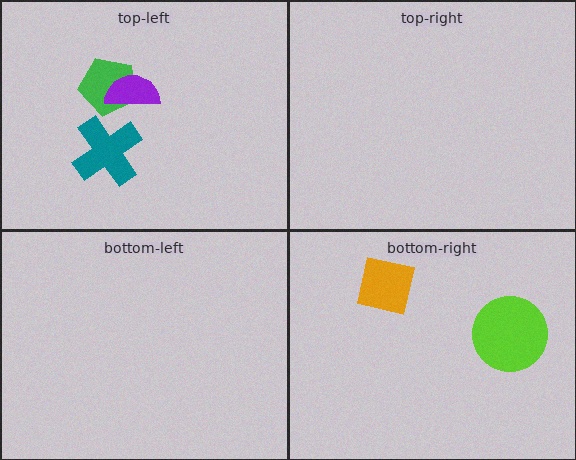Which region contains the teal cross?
The top-left region.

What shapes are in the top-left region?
The green pentagon, the teal cross, the purple semicircle.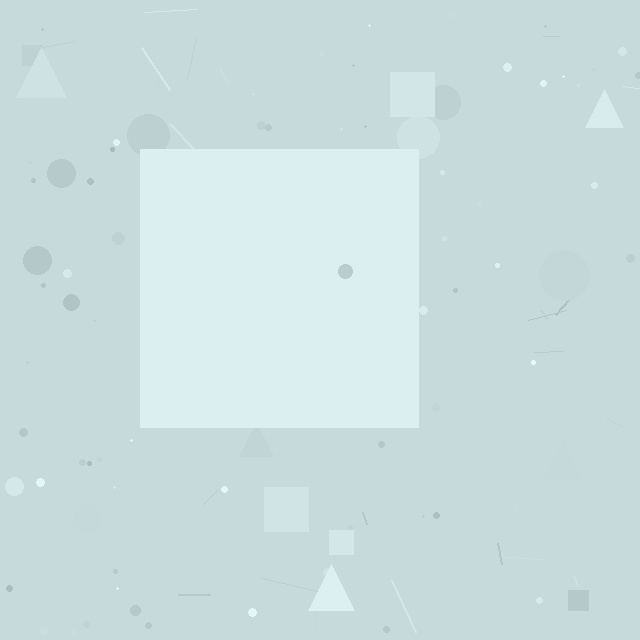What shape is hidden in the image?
A square is hidden in the image.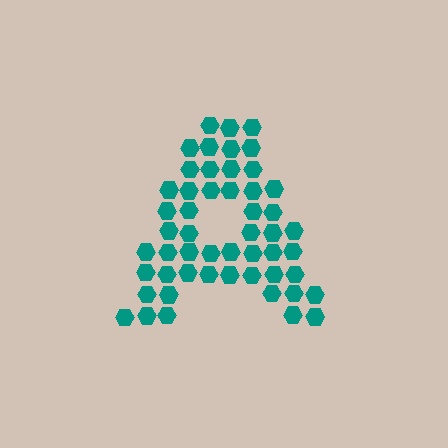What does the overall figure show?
The overall figure shows the letter A.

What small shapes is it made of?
It is made of small hexagons.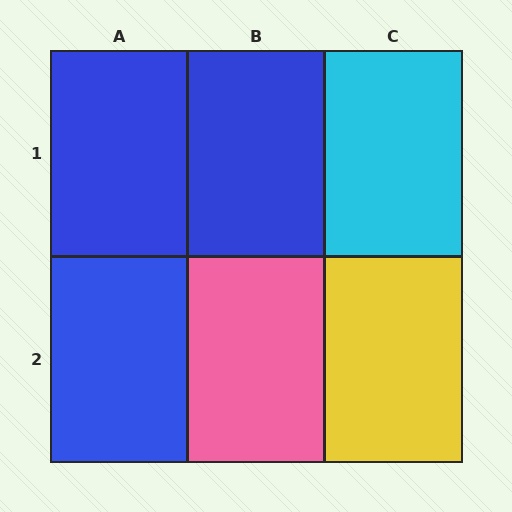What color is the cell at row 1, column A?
Blue.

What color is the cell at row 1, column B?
Blue.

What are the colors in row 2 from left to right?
Blue, pink, yellow.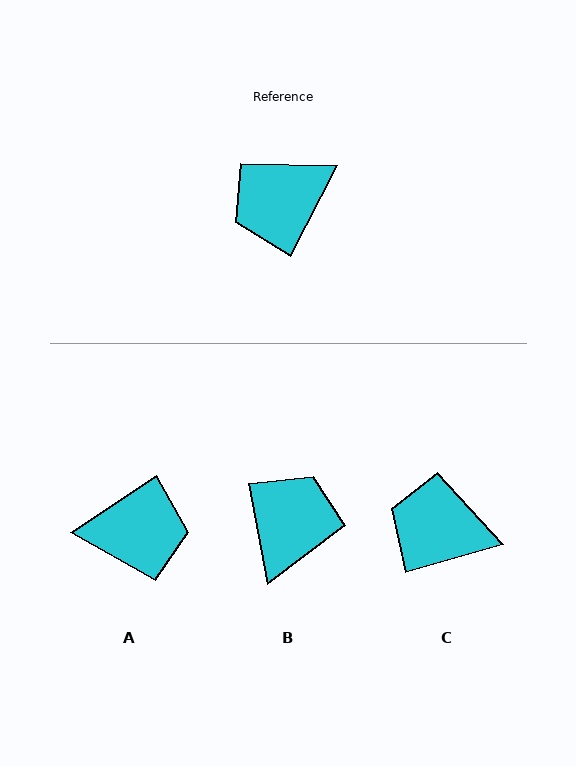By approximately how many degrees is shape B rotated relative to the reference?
Approximately 142 degrees clockwise.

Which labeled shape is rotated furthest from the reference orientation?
A, about 151 degrees away.